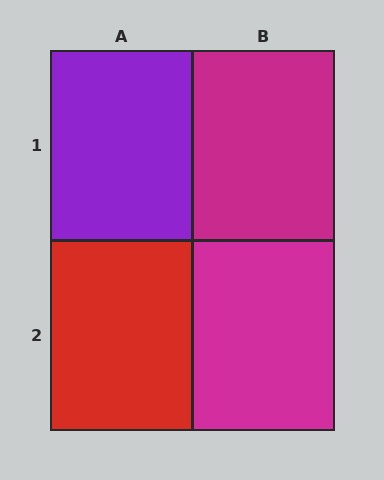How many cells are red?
1 cell is red.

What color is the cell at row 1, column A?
Purple.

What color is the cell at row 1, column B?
Magenta.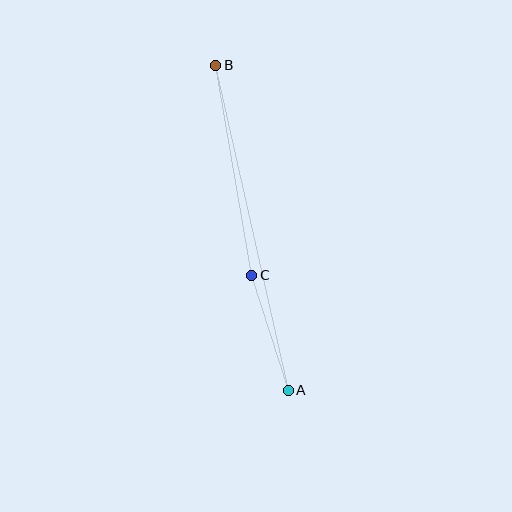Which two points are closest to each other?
Points A and C are closest to each other.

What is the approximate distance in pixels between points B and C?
The distance between B and C is approximately 213 pixels.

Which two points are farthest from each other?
Points A and B are farthest from each other.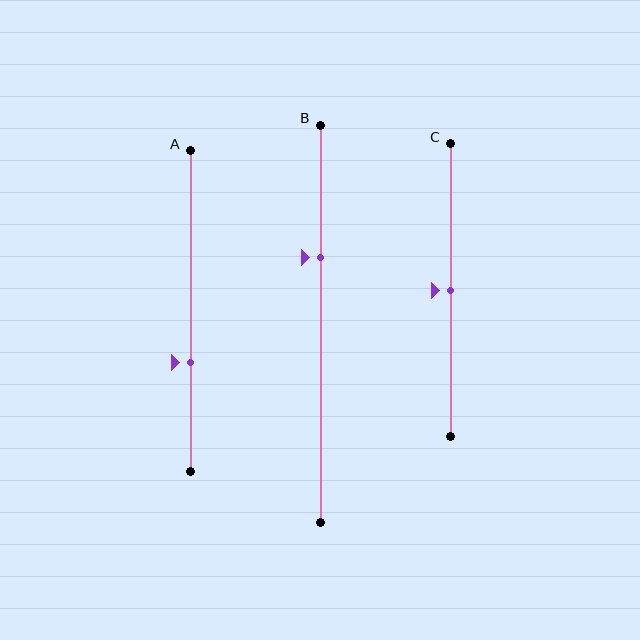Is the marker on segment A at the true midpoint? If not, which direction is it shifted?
No, the marker on segment A is shifted downward by about 16% of the segment length.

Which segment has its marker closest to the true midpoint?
Segment C has its marker closest to the true midpoint.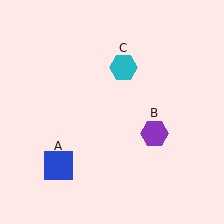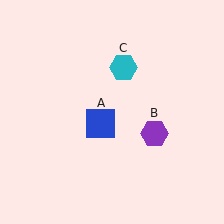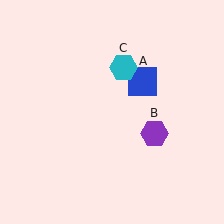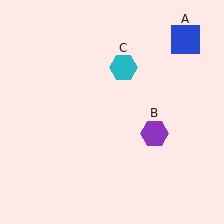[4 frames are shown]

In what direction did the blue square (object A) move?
The blue square (object A) moved up and to the right.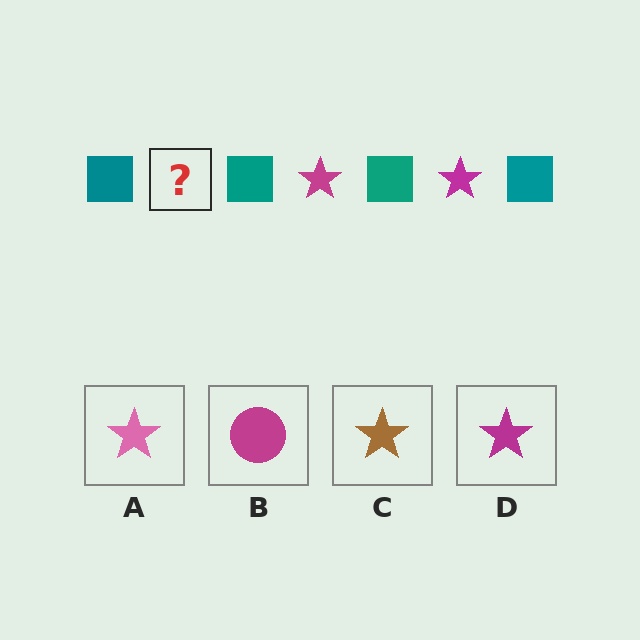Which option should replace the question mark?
Option D.